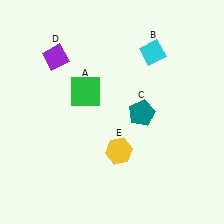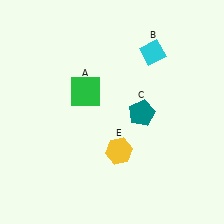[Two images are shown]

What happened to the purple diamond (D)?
The purple diamond (D) was removed in Image 2. It was in the top-left area of Image 1.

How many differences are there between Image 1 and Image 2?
There is 1 difference between the two images.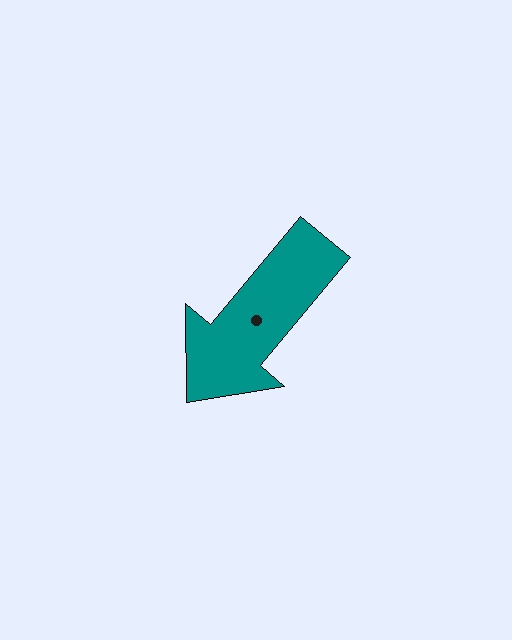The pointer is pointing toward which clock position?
Roughly 7 o'clock.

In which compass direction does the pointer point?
Southwest.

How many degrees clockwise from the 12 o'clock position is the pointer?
Approximately 220 degrees.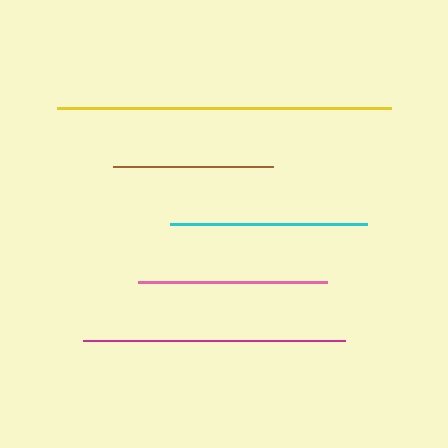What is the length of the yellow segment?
The yellow segment is approximately 334 pixels long.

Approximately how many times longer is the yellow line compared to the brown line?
The yellow line is approximately 2.1 times the length of the brown line.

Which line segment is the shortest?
The brown line is the shortest at approximately 160 pixels.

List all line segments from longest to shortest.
From longest to shortest: yellow, magenta, cyan, pink, brown.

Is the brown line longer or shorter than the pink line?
The pink line is longer than the brown line.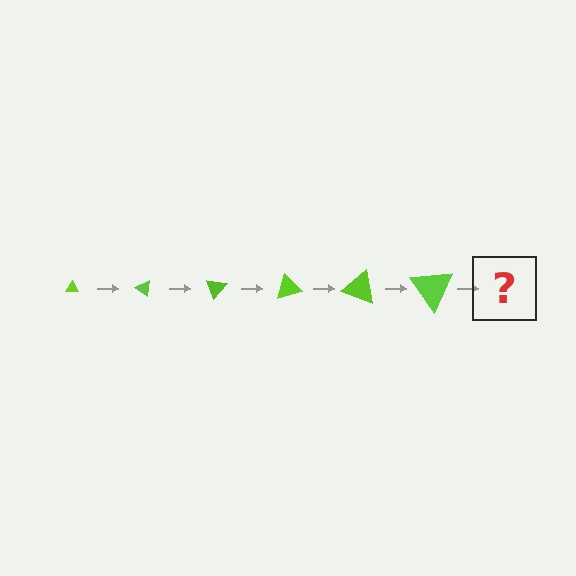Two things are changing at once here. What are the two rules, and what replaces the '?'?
The two rules are that the triangle grows larger each step and it rotates 35 degrees each step. The '?' should be a triangle, larger than the previous one and rotated 210 degrees from the start.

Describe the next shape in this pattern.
It should be a triangle, larger than the previous one and rotated 210 degrees from the start.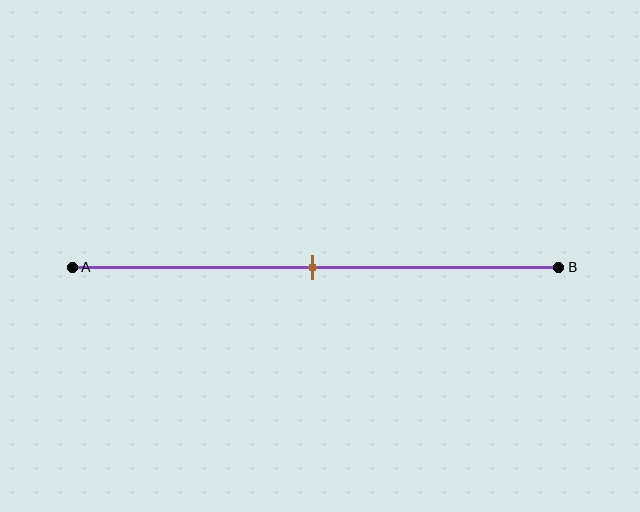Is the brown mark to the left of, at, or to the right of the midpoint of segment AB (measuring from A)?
The brown mark is approximately at the midpoint of segment AB.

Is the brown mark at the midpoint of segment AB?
Yes, the mark is approximately at the midpoint.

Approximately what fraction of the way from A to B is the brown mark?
The brown mark is approximately 50% of the way from A to B.